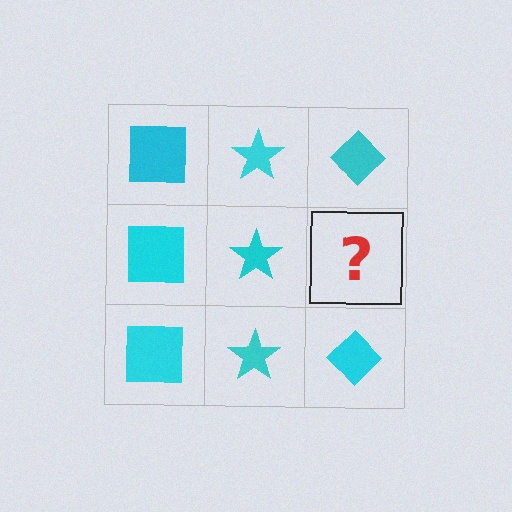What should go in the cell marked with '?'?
The missing cell should contain a cyan diamond.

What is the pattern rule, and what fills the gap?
The rule is that each column has a consistent shape. The gap should be filled with a cyan diamond.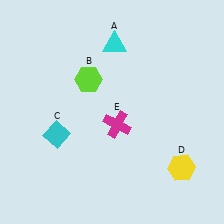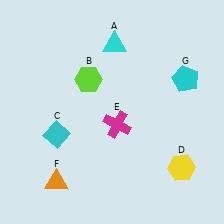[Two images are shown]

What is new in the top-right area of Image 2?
A cyan pentagon (G) was added in the top-right area of Image 2.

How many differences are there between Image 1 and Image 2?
There are 2 differences between the two images.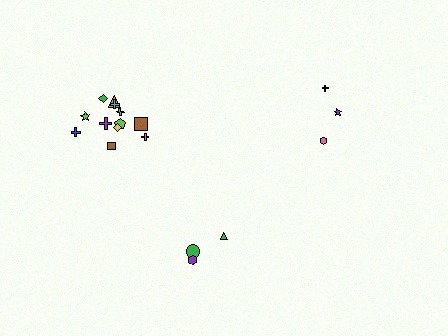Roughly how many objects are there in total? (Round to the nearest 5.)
Roughly 20 objects in total.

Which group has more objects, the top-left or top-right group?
The top-left group.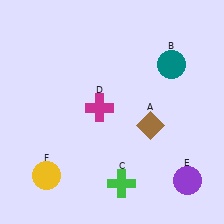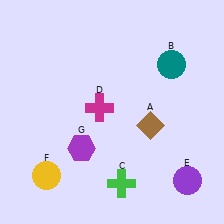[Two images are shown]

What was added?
A purple hexagon (G) was added in Image 2.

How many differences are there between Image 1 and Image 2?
There is 1 difference between the two images.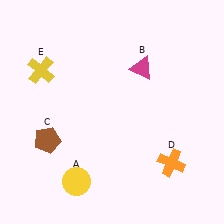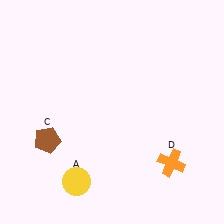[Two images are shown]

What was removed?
The magenta triangle (B), the yellow cross (E) were removed in Image 2.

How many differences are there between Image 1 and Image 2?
There are 2 differences between the two images.